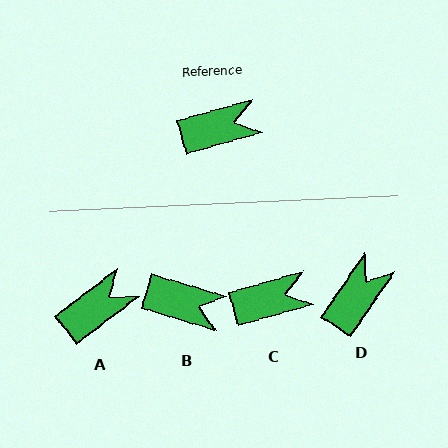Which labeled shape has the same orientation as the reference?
C.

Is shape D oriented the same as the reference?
No, it is off by about 41 degrees.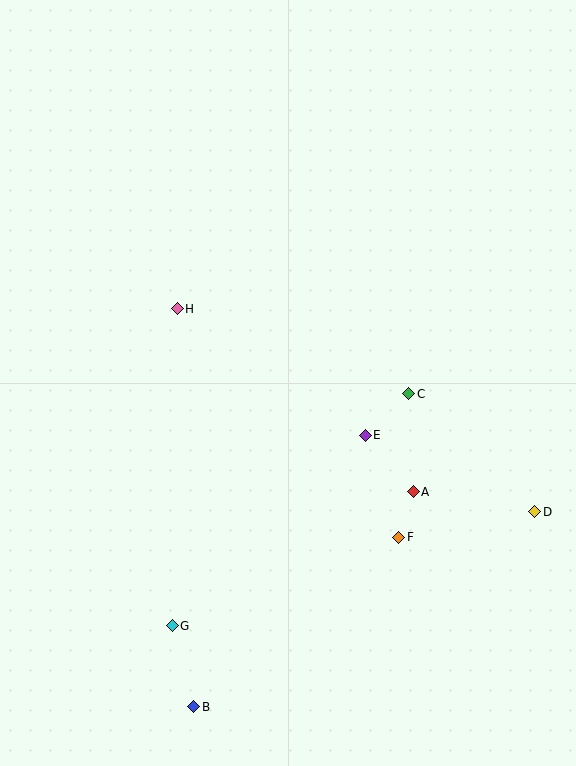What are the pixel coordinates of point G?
Point G is at (172, 626).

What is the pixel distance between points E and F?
The distance between E and F is 107 pixels.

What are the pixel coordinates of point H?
Point H is at (177, 309).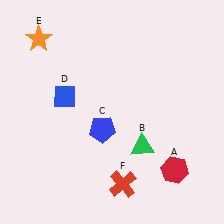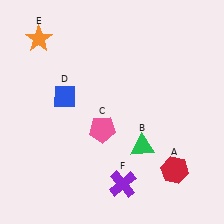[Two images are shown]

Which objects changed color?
C changed from blue to pink. F changed from red to purple.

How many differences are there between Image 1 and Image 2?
There are 2 differences between the two images.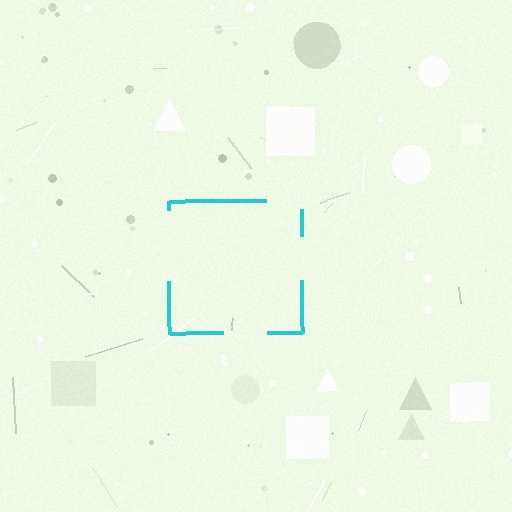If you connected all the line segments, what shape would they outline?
They would outline a square.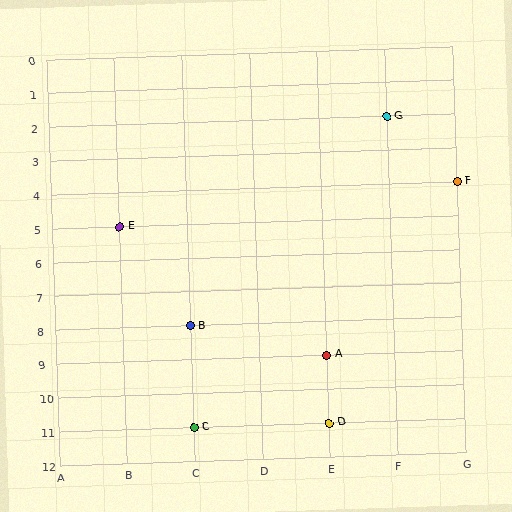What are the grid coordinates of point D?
Point D is at grid coordinates (E, 11).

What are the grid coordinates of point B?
Point B is at grid coordinates (C, 8).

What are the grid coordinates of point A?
Point A is at grid coordinates (E, 9).